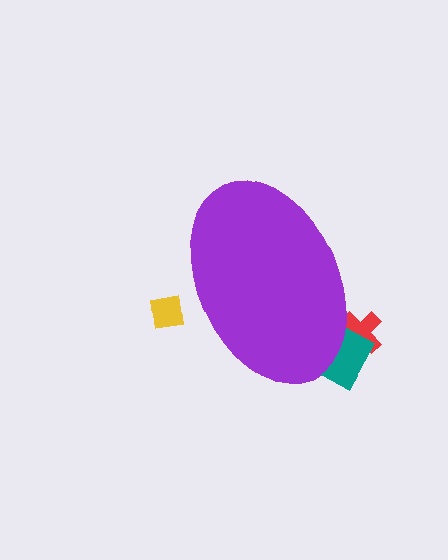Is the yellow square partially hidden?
Yes, the yellow square is partially hidden behind the purple ellipse.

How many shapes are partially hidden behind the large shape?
3 shapes are partially hidden.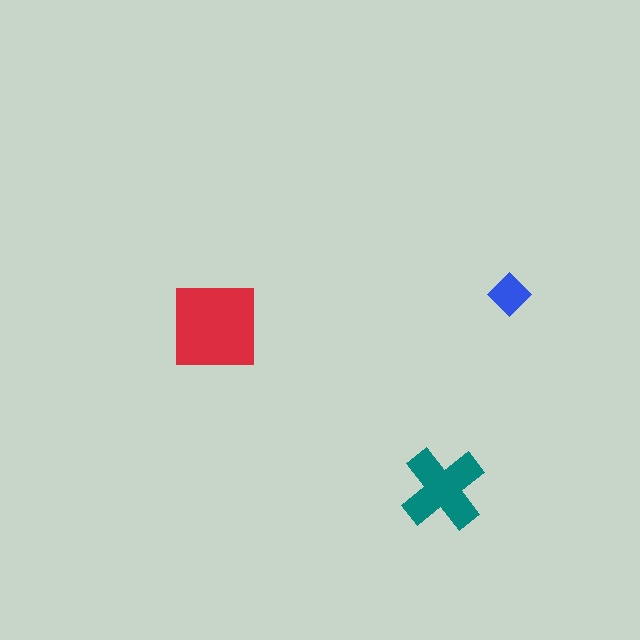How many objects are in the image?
There are 3 objects in the image.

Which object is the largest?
The red square.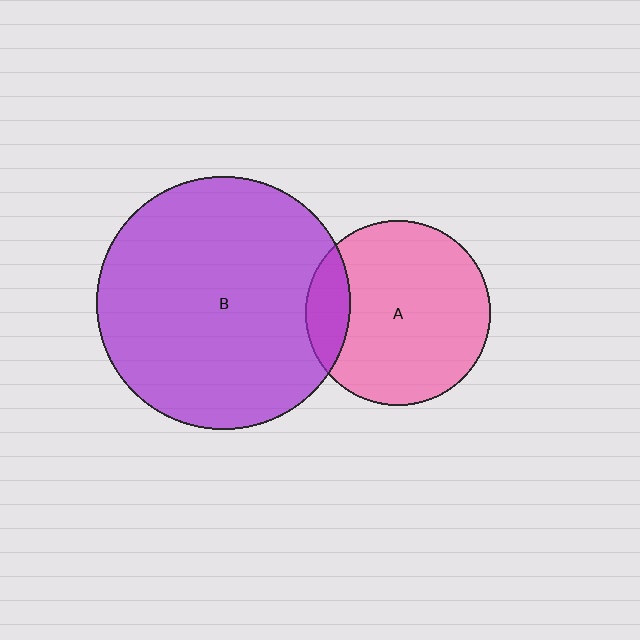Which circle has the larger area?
Circle B (purple).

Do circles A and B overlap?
Yes.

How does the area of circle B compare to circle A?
Approximately 1.9 times.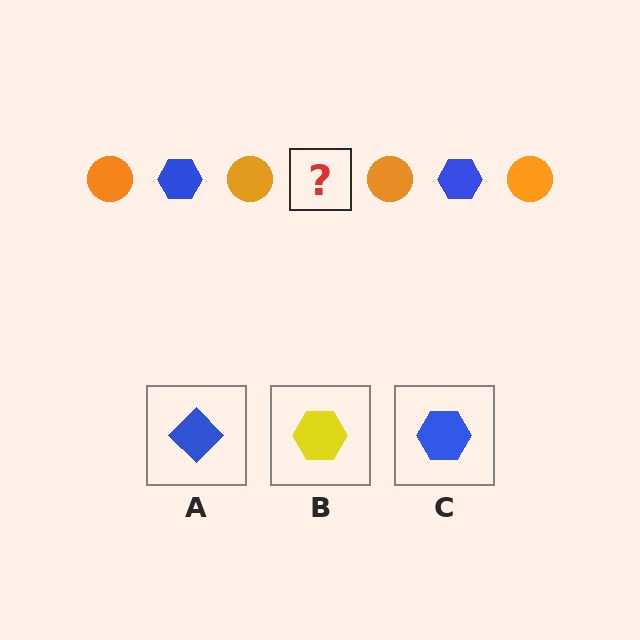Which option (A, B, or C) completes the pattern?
C.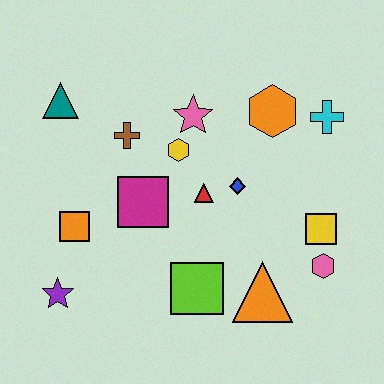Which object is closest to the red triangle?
The blue diamond is closest to the red triangle.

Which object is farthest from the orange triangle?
The teal triangle is farthest from the orange triangle.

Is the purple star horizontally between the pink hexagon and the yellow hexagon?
No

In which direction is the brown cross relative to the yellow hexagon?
The brown cross is to the left of the yellow hexagon.